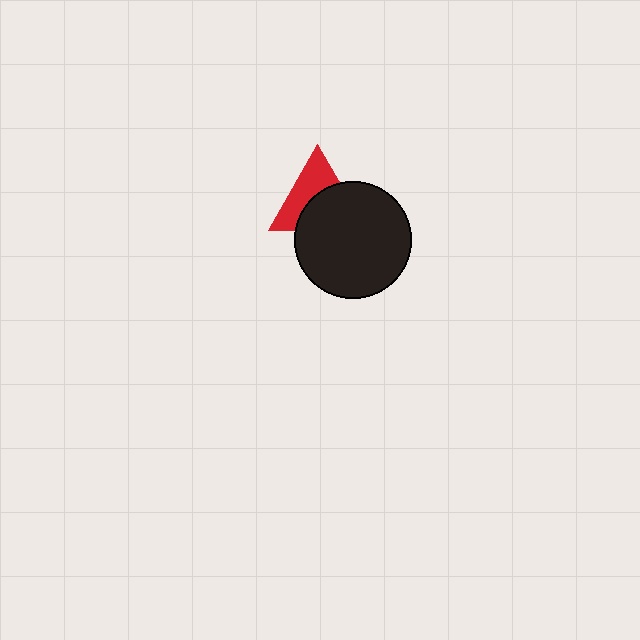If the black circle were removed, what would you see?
You would see the complete red triangle.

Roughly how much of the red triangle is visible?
About half of it is visible (roughly 49%).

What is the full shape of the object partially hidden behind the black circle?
The partially hidden object is a red triangle.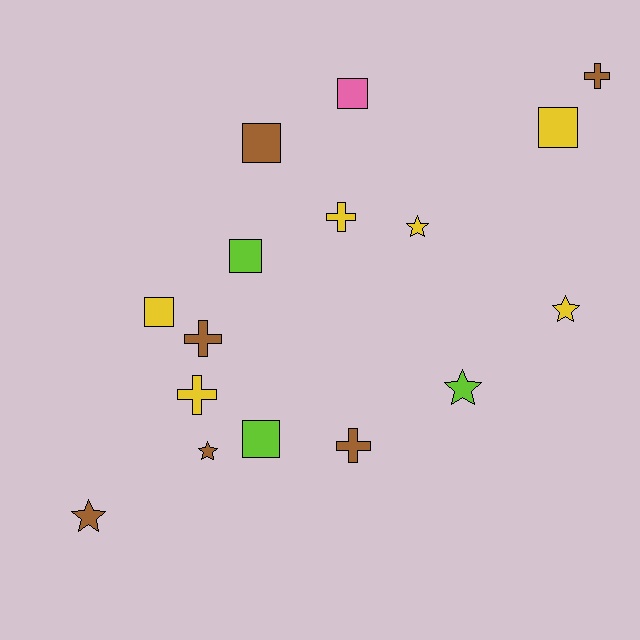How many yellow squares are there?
There are 2 yellow squares.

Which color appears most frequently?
Yellow, with 6 objects.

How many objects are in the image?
There are 16 objects.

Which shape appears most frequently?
Square, with 6 objects.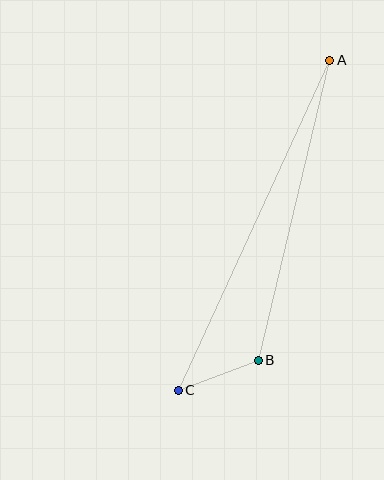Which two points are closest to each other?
Points B and C are closest to each other.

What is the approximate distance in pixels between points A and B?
The distance between A and B is approximately 308 pixels.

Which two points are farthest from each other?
Points A and C are farthest from each other.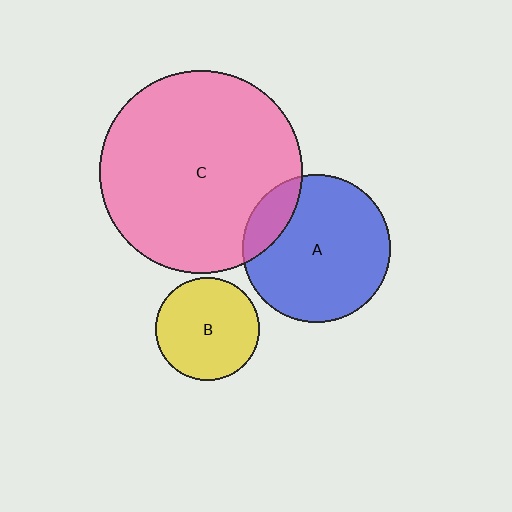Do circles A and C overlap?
Yes.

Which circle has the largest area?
Circle C (pink).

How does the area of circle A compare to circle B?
Approximately 2.0 times.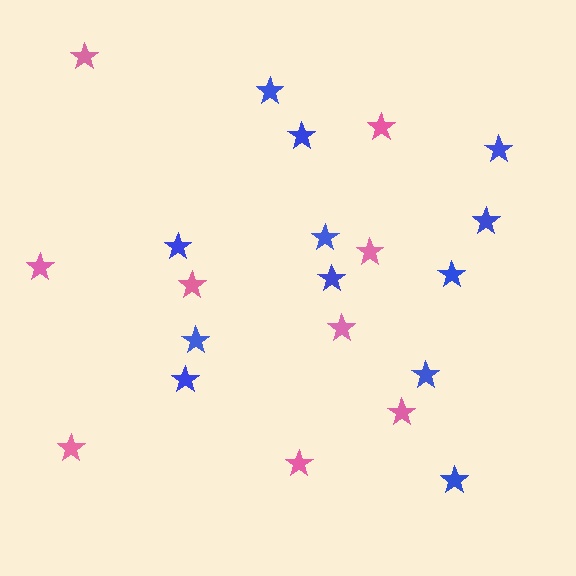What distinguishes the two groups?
There are 2 groups: one group of blue stars (12) and one group of pink stars (9).